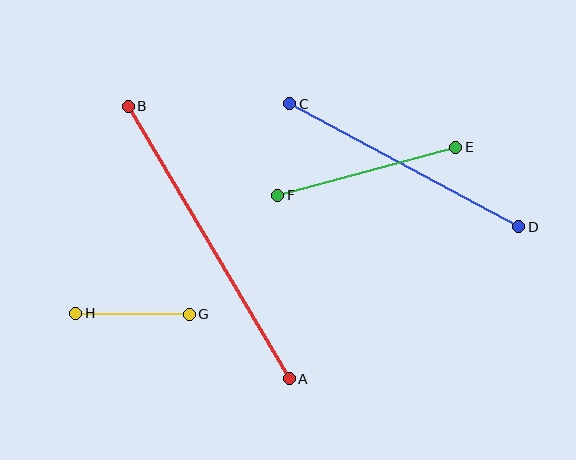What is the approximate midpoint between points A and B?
The midpoint is at approximately (209, 242) pixels.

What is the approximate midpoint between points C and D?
The midpoint is at approximately (404, 165) pixels.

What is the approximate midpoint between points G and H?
The midpoint is at approximately (133, 314) pixels.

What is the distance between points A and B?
The distance is approximately 316 pixels.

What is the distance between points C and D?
The distance is approximately 260 pixels.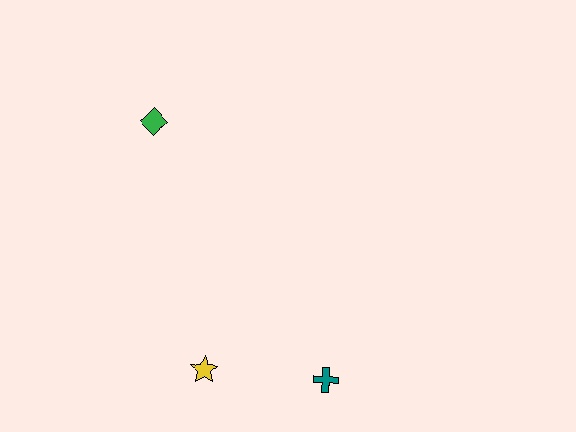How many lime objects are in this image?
There are no lime objects.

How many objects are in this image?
There are 3 objects.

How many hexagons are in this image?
There are no hexagons.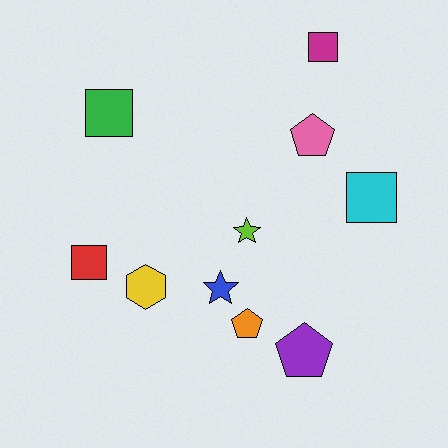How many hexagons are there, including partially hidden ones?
There is 1 hexagon.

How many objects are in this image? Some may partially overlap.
There are 10 objects.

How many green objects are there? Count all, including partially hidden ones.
There is 1 green object.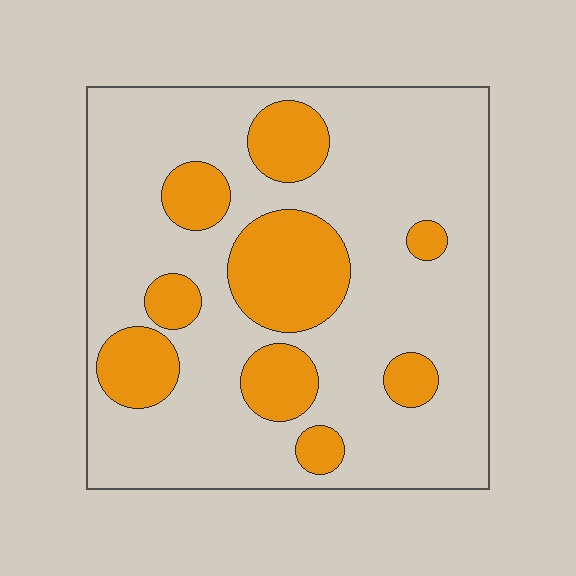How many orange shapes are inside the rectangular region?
9.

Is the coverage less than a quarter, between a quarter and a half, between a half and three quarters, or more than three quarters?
Less than a quarter.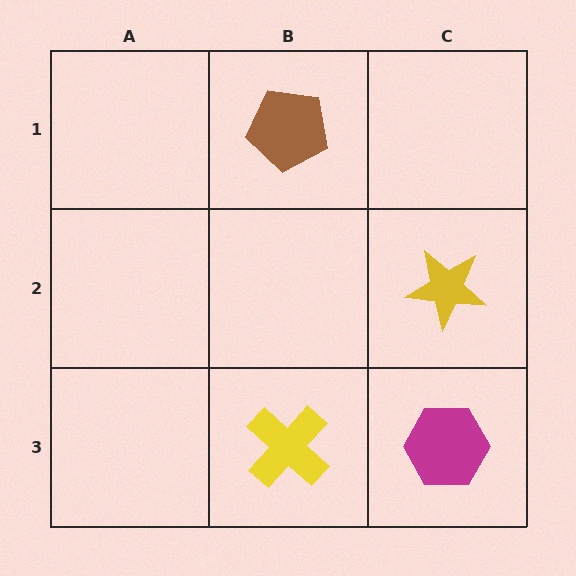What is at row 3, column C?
A magenta hexagon.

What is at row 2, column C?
A yellow star.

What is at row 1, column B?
A brown pentagon.